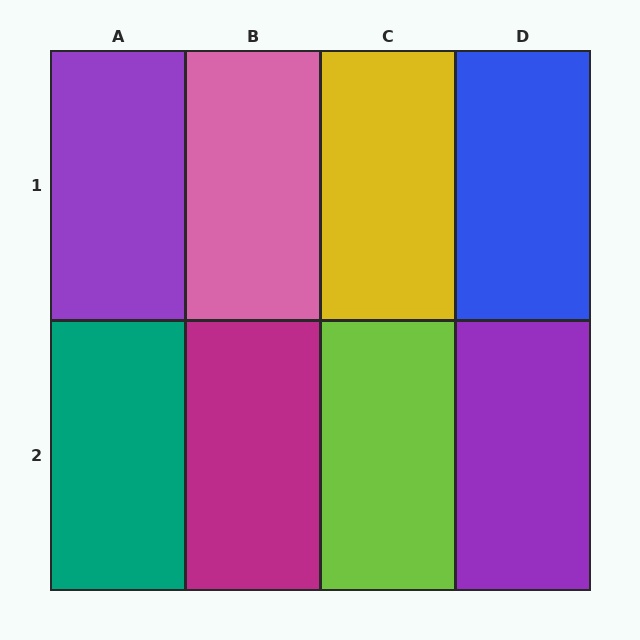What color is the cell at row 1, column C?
Yellow.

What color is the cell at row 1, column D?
Blue.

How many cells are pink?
1 cell is pink.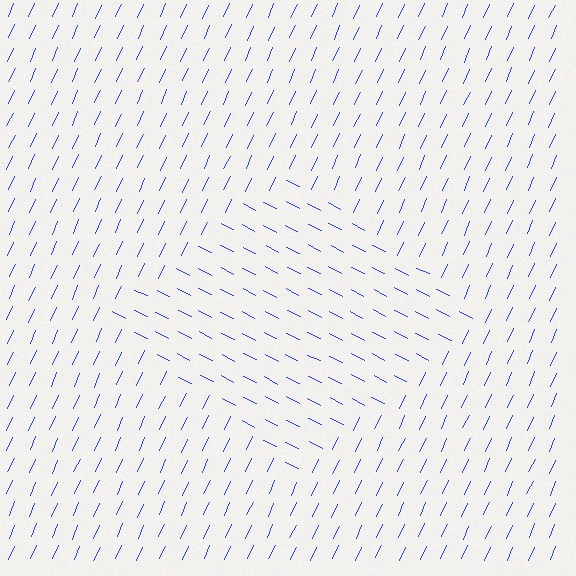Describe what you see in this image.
The image is filled with small blue line segments. A diamond region in the image has lines oriented differently from the surrounding lines, creating a visible texture boundary.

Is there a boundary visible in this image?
Yes, there is a texture boundary formed by a change in line orientation.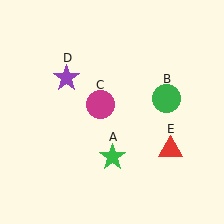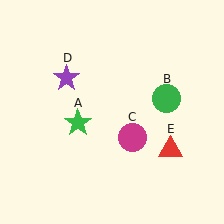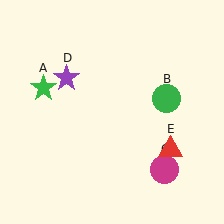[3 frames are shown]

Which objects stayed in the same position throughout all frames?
Green circle (object B) and purple star (object D) and red triangle (object E) remained stationary.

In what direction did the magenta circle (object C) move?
The magenta circle (object C) moved down and to the right.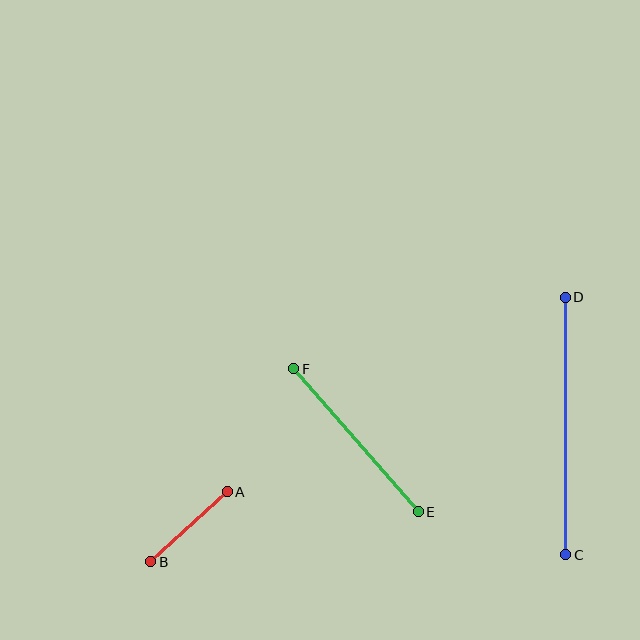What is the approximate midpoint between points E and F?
The midpoint is at approximately (356, 440) pixels.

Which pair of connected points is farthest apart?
Points C and D are farthest apart.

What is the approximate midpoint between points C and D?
The midpoint is at approximately (565, 426) pixels.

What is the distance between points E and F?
The distance is approximately 190 pixels.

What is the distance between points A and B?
The distance is approximately 104 pixels.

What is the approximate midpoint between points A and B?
The midpoint is at approximately (189, 527) pixels.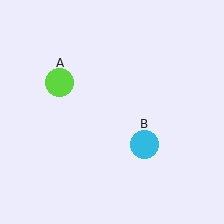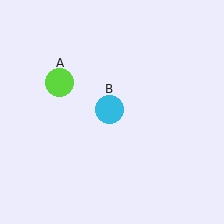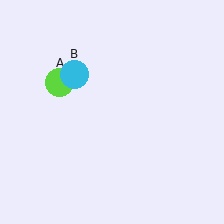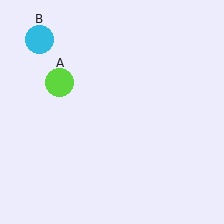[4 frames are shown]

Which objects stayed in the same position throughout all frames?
Lime circle (object A) remained stationary.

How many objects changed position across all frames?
1 object changed position: cyan circle (object B).